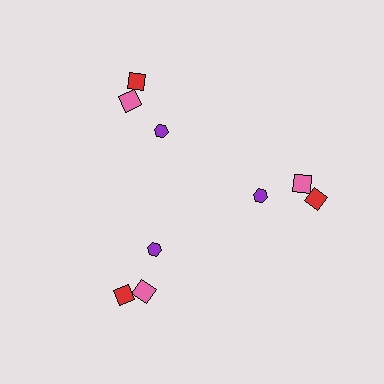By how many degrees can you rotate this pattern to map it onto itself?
The pattern maps onto itself every 120 degrees of rotation.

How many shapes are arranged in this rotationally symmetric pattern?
There are 9 shapes, arranged in 3 groups of 3.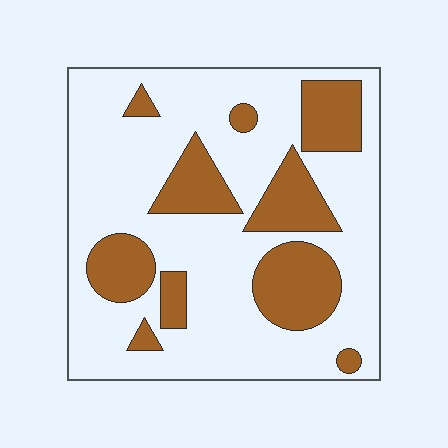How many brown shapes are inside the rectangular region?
10.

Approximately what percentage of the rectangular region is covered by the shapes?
Approximately 30%.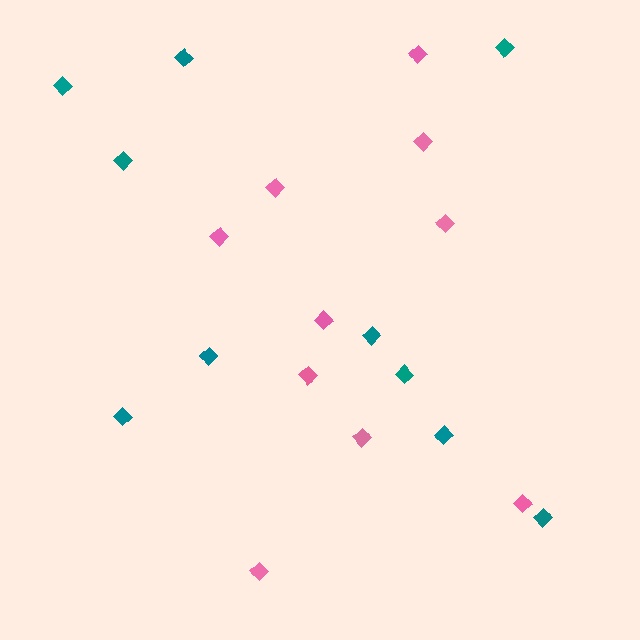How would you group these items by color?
There are 2 groups: one group of teal diamonds (10) and one group of pink diamonds (10).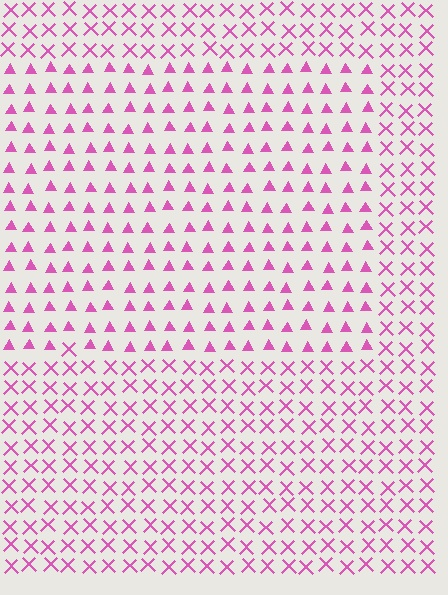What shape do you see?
I see a rectangle.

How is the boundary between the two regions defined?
The boundary is defined by a change in element shape: triangles inside vs. X marks outside. All elements share the same color and spacing.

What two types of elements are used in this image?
The image uses triangles inside the rectangle region and X marks outside it.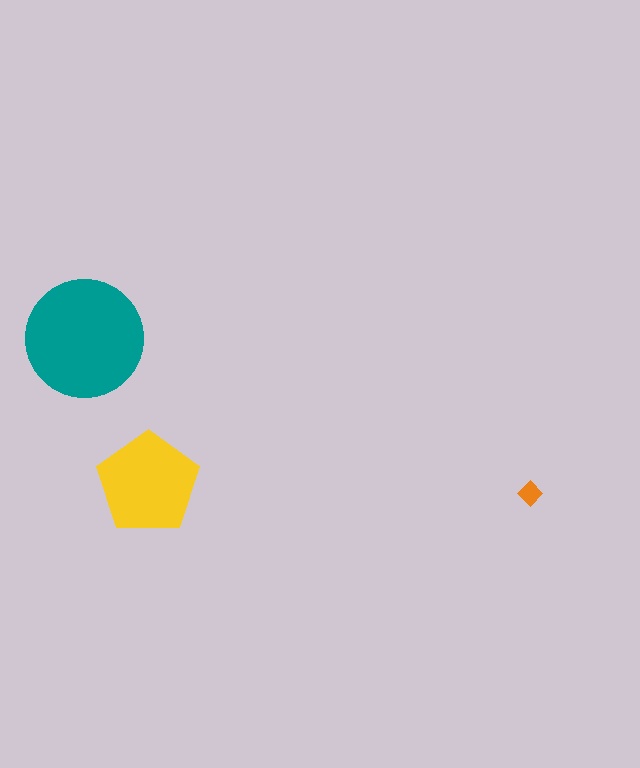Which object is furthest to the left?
The teal circle is leftmost.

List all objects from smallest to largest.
The orange diamond, the yellow pentagon, the teal circle.